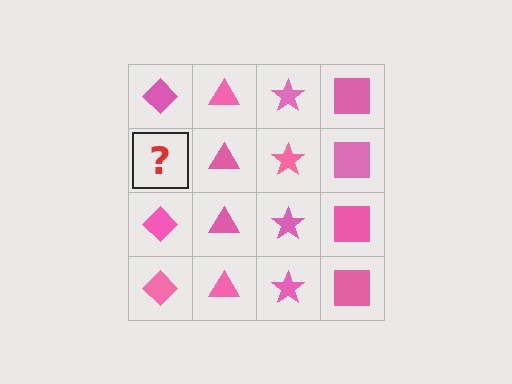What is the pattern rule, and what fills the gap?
The rule is that each column has a consistent shape. The gap should be filled with a pink diamond.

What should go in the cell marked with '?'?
The missing cell should contain a pink diamond.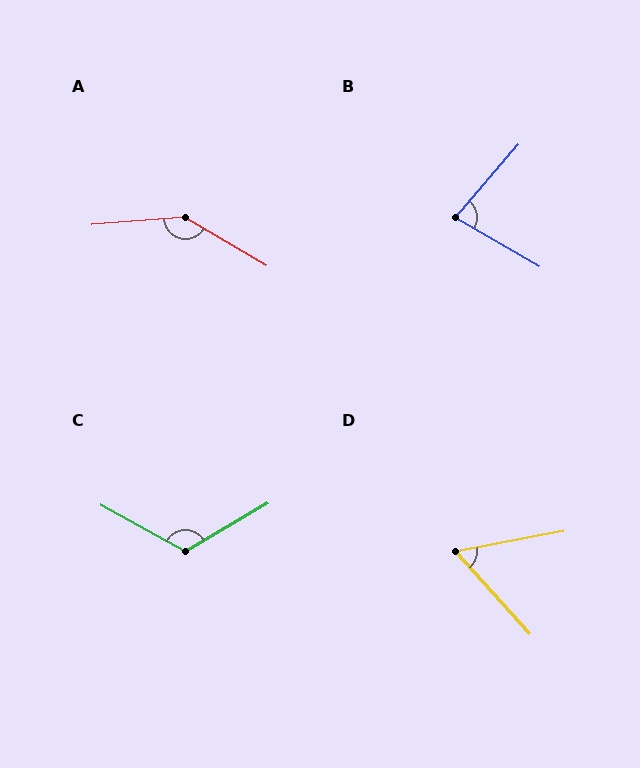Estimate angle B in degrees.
Approximately 79 degrees.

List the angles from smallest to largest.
D (58°), B (79°), C (121°), A (145°).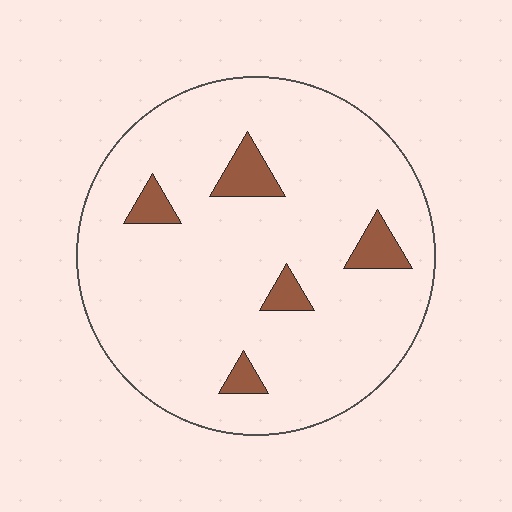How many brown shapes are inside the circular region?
5.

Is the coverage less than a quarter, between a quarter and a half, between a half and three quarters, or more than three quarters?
Less than a quarter.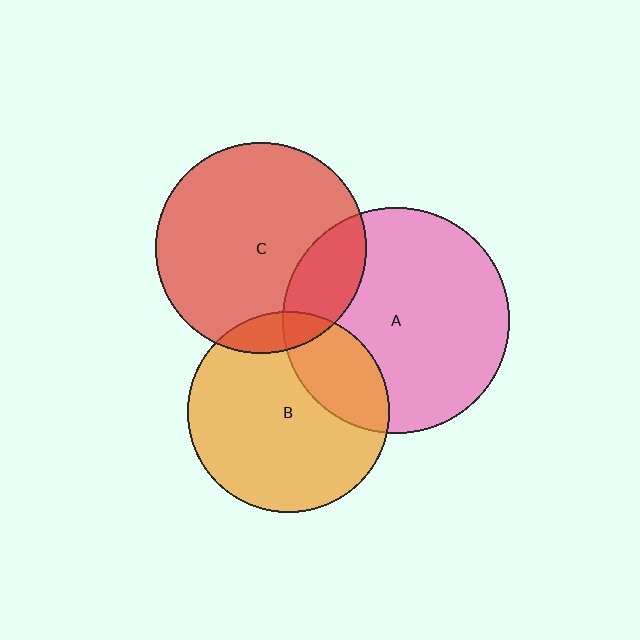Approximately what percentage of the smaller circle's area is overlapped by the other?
Approximately 20%.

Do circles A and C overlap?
Yes.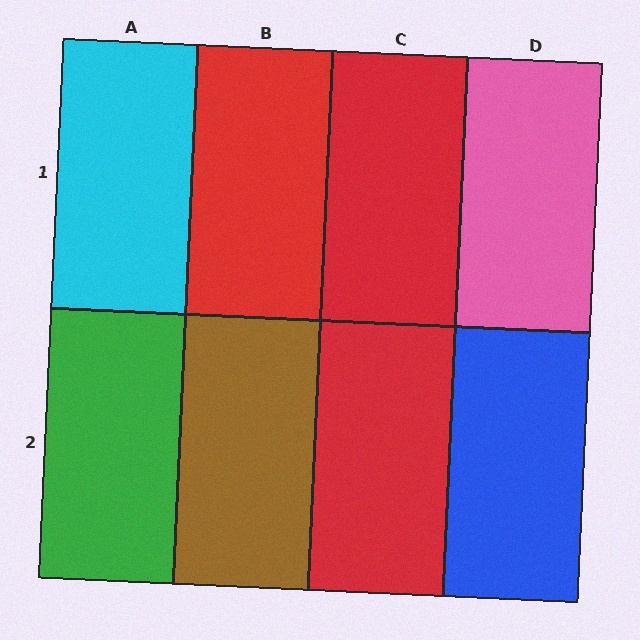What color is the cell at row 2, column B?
Brown.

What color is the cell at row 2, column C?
Red.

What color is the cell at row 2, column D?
Blue.